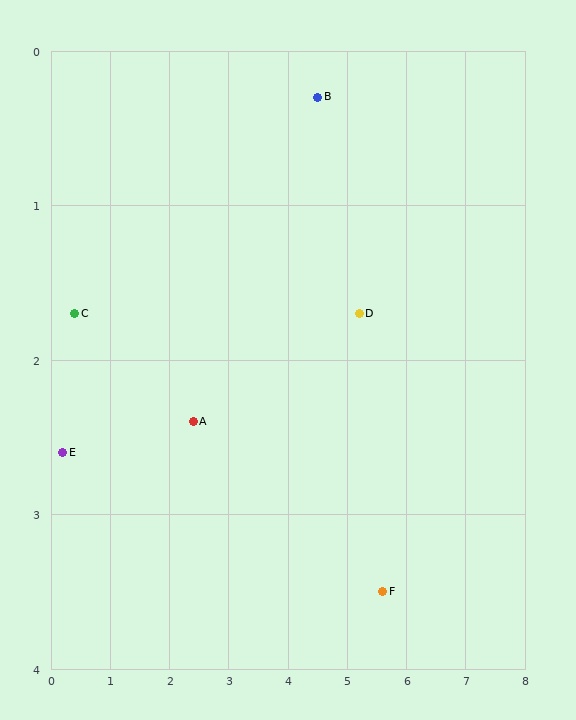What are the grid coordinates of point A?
Point A is at approximately (2.4, 2.4).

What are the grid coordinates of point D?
Point D is at approximately (5.2, 1.7).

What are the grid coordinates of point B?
Point B is at approximately (4.5, 0.3).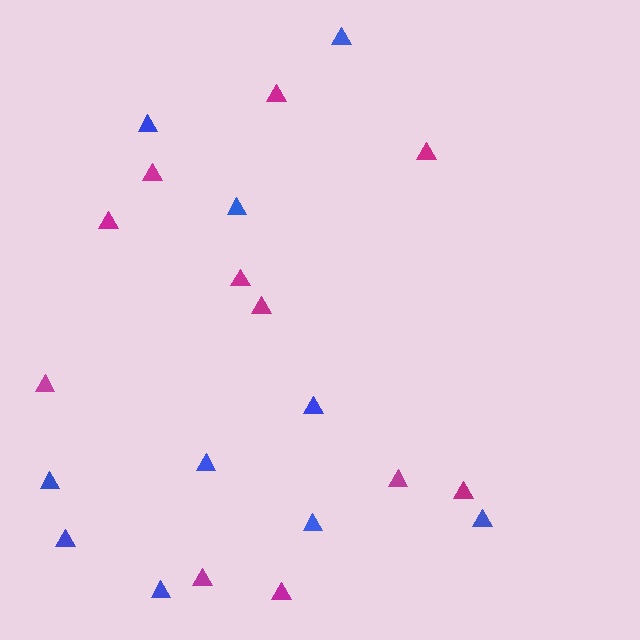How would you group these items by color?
There are 2 groups: one group of magenta triangles (11) and one group of blue triangles (10).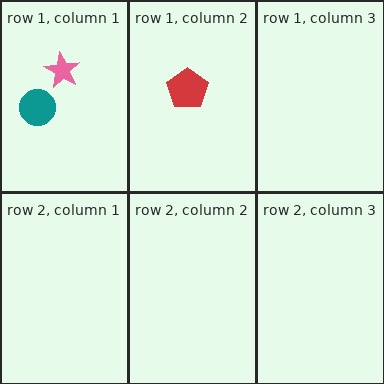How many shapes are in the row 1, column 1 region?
2.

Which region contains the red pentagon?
The row 1, column 2 region.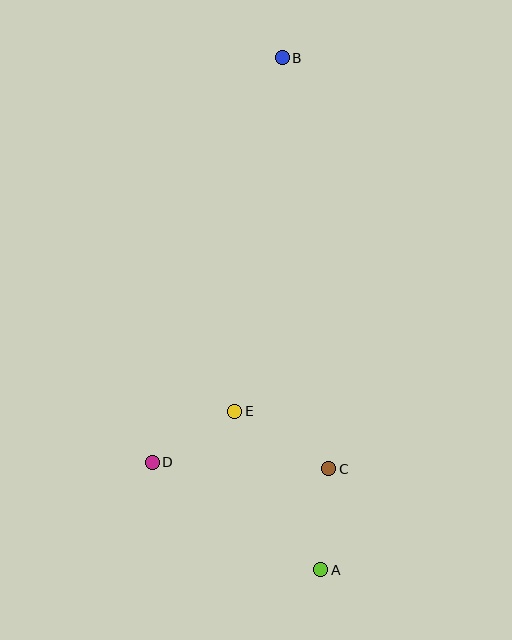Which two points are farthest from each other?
Points A and B are farthest from each other.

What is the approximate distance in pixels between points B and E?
The distance between B and E is approximately 357 pixels.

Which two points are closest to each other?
Points D and E are closest to each other.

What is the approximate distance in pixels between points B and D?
The distance between B and D is approximately 425 pixels.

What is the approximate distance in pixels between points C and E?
The distance between C and E is approximately 110 pixels.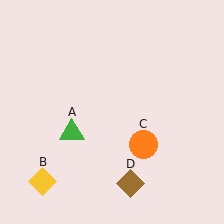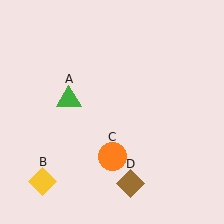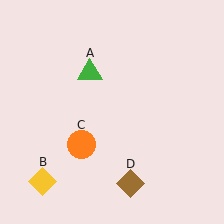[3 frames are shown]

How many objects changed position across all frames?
2 objects changed position: green triangle (object A), orange circle (object C).